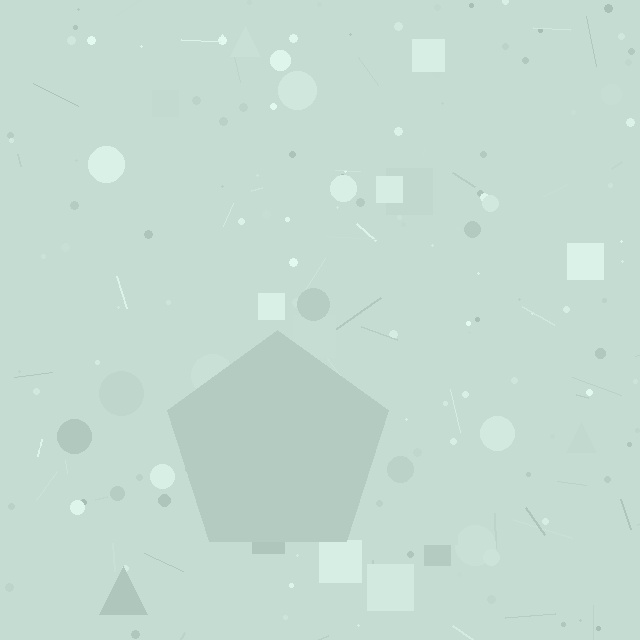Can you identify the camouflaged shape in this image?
The camouflaged shape is a pentagon.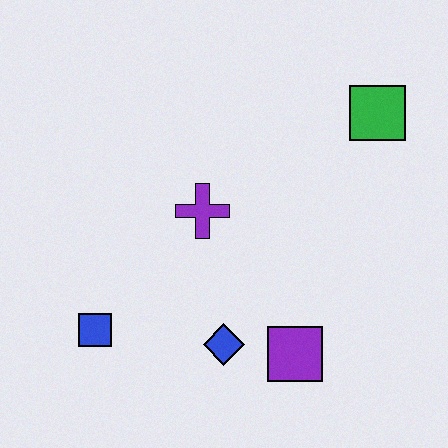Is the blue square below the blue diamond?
No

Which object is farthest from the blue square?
The green square is farthest from the blue square.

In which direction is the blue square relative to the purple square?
The blue square is to the left of the purple square.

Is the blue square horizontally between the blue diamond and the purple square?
No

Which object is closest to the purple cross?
The blue diamond is closest to the purple cross.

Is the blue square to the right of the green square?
No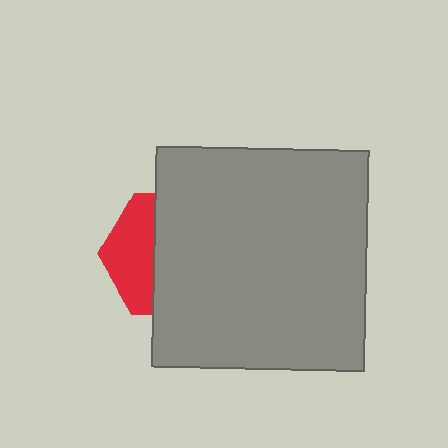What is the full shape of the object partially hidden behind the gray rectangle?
The partially hidden object is a red hexagon.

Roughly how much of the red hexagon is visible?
A small part of it is visible (roughly 36%).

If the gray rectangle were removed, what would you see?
You would see the complete red hexagon.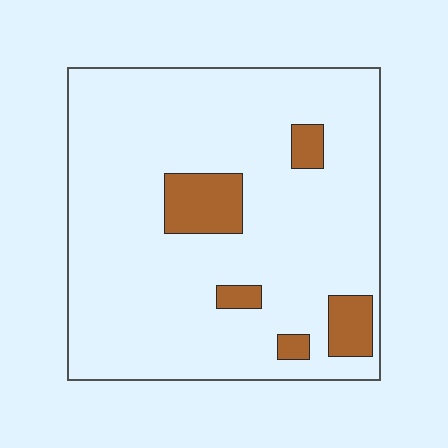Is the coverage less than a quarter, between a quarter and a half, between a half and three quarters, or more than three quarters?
Less than a quarter.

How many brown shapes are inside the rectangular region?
5.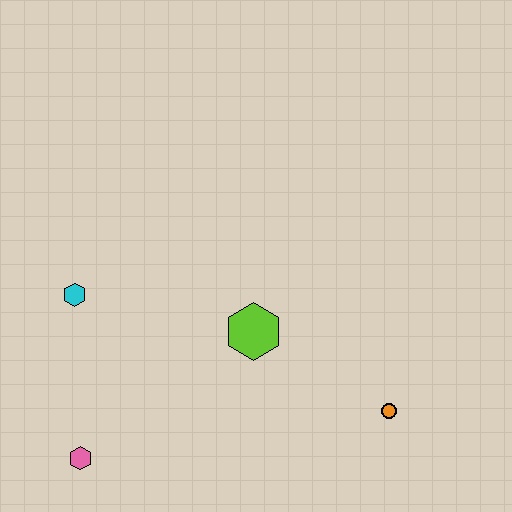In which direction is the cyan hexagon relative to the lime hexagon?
The cyan hexagon is to the left of the lime hexagon.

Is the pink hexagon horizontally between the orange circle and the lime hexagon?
No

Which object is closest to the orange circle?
The lime hexagon is closest to the orange circle.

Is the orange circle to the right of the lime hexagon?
Yes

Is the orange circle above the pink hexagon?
Yes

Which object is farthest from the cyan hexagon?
The orange circle is farthest from the cyan hexagon.